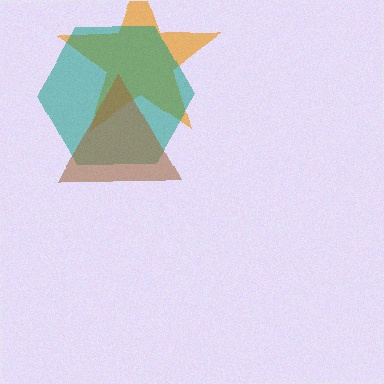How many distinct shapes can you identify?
There are 3 distinct shapes: an orange star, a teal hexagon, a brown triangle.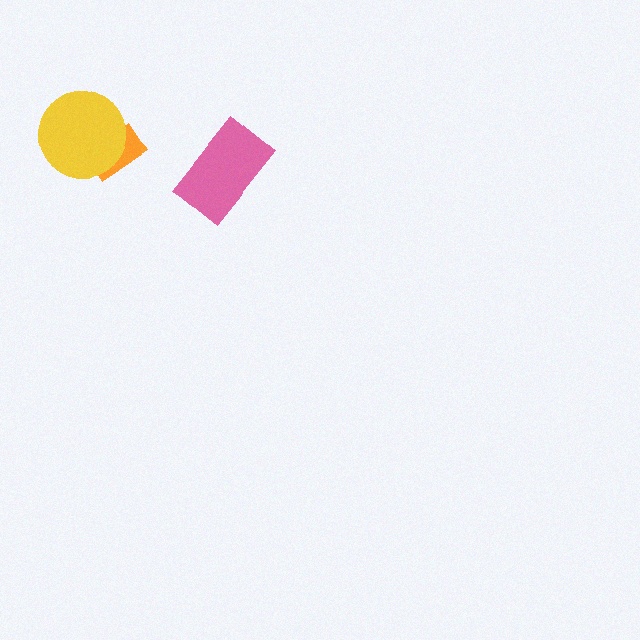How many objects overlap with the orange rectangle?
1 object overlaps with the orange rectangle.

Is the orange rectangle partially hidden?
Yes, it is partially covered by another shape.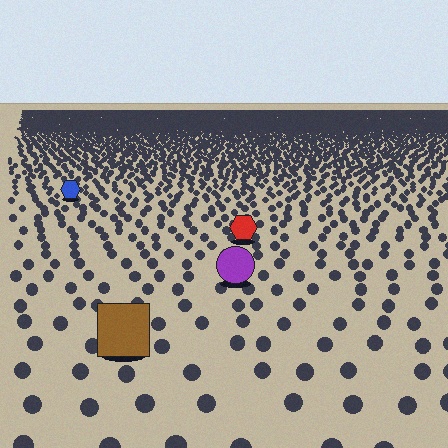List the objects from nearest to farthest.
From nearest to farthest: the brown square, the purple circle, the red hexagon, the blue hexagon.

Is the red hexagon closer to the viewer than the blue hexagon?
Yes. The red hexagon is closer — you can tell from the texture gradient: the ground texture is coarser near it.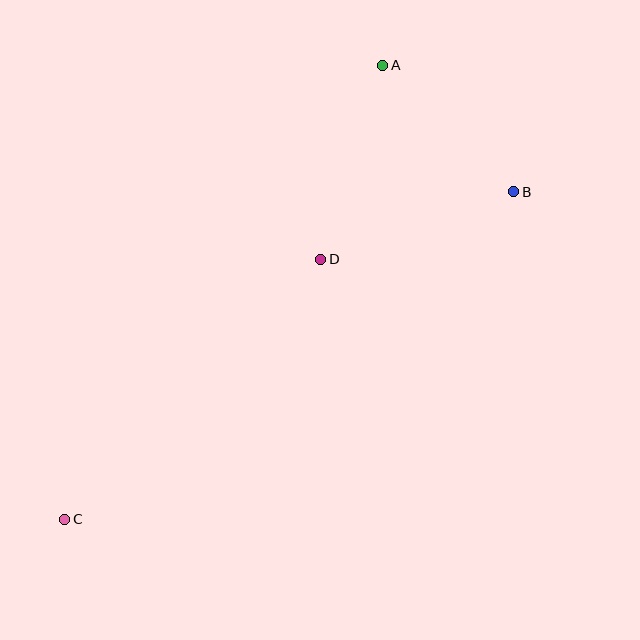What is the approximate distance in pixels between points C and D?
The distance between C and D is approximately 365 pixels.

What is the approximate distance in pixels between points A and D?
The distance between A and D is approximately 204 pixels.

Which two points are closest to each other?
Points A and B are closest to each other.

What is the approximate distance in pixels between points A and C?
The distance between A and C is approximately 554 pixels.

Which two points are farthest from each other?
Points B and C are farthest from each other.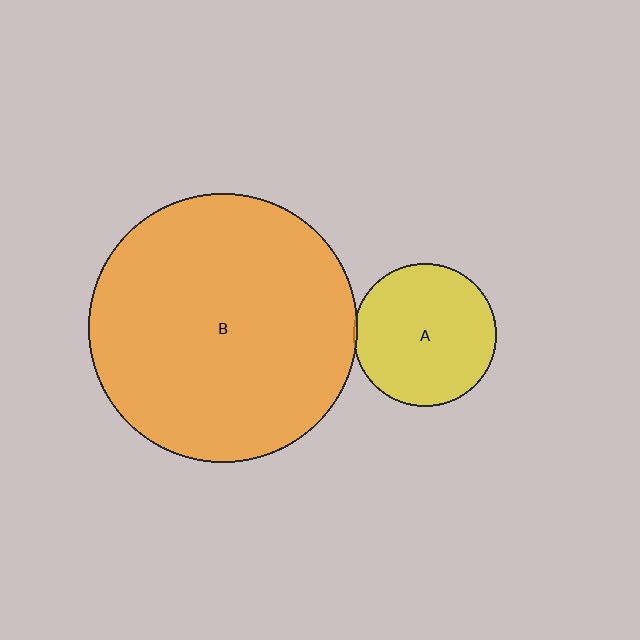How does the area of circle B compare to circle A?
Approximately 3.5 times.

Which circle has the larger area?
Circle B (orange).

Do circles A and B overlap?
Yes.